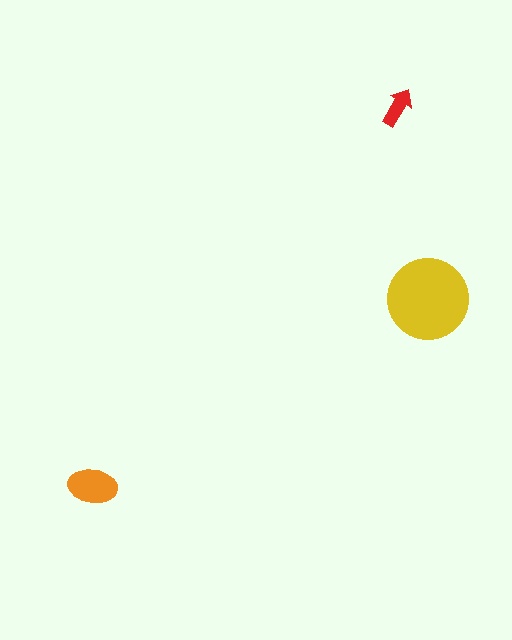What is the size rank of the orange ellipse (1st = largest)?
2nd.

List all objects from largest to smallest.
The yellow circle, the orange ellipse, the red arrow.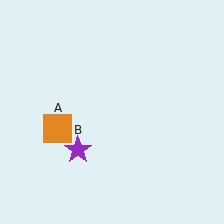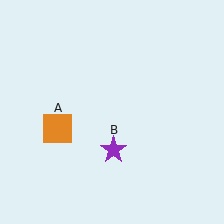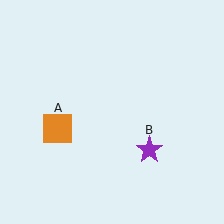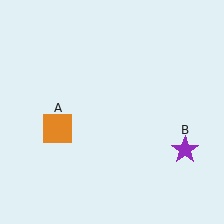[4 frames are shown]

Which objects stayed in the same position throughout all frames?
Orange square (object A) remained stationary.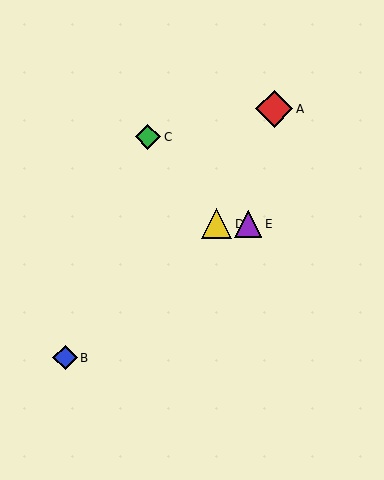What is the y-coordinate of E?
Object E is at y≈224.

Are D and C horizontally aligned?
No, D is at y≈224 and C is at y≈137.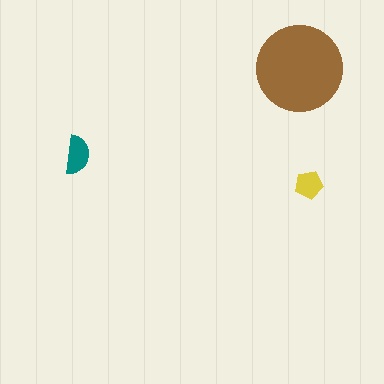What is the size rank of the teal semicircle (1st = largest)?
2nd.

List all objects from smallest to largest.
The yellow pentagon, the teal semicircle, the brown circle.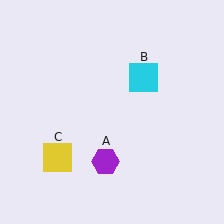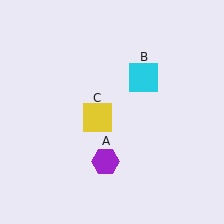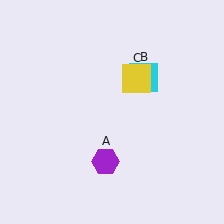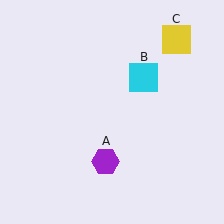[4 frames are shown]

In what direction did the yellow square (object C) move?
The yellow square (object C) moved up and to the right.